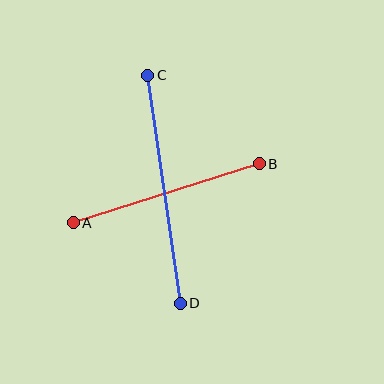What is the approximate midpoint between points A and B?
The midpoint is at approximately (166, 193) pixels.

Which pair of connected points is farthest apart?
Points C and D are farthest apart.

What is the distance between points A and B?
The distance is approximately 196 pixels.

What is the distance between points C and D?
The distance is approximately 230 pixels.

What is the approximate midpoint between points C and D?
The midpoint is at approximately (164, 189) pixels.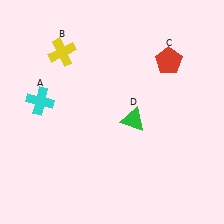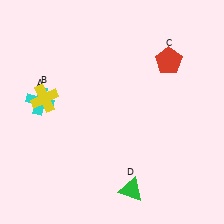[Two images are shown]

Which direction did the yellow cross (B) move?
The yellow cross (B) moved down.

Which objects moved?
The objects that moved are: the yellow cross (B), the green triangle (D).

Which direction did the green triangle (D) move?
The green triangle (D) moved down.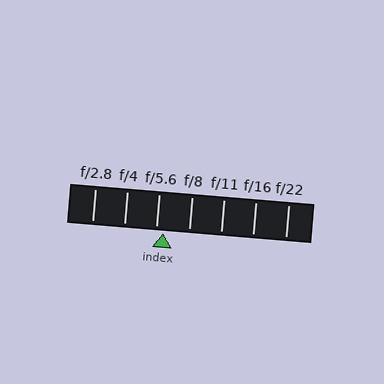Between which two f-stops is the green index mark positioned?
The index mark is between f/5.6 and f/8.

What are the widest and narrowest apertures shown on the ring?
The widest aperture shown is f/2.8 and the narrowest is f/22.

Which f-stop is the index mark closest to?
The index mark is closest to f/5.6.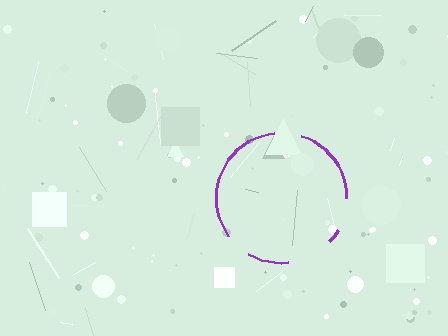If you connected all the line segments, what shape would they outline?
They would outline a circle.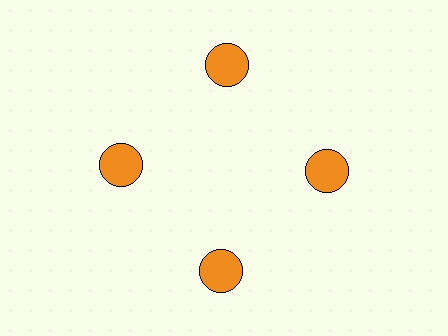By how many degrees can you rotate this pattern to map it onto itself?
The pattern maps onto itself every 90 degrees of rotation.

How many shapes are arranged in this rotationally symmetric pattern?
There are 4 shapes, arranged in 4 groups of 1.